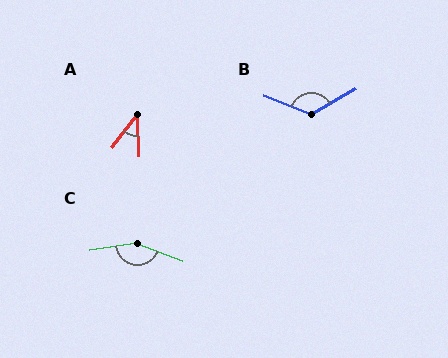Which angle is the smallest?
A, at approximately 41 degrees.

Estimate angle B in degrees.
Approximately 128 degrees.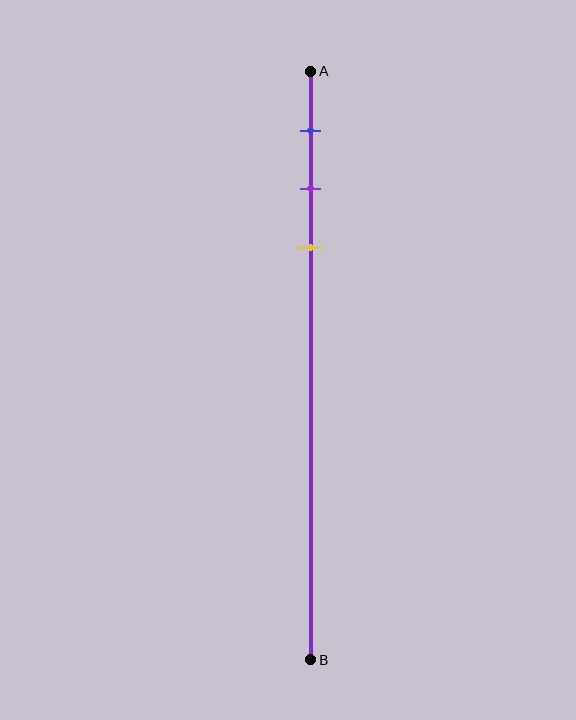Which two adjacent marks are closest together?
The purple and yellow marks are the closest adjacent pair.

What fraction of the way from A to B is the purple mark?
The purple mark is approximately 20% (0.2) of the way from A to B.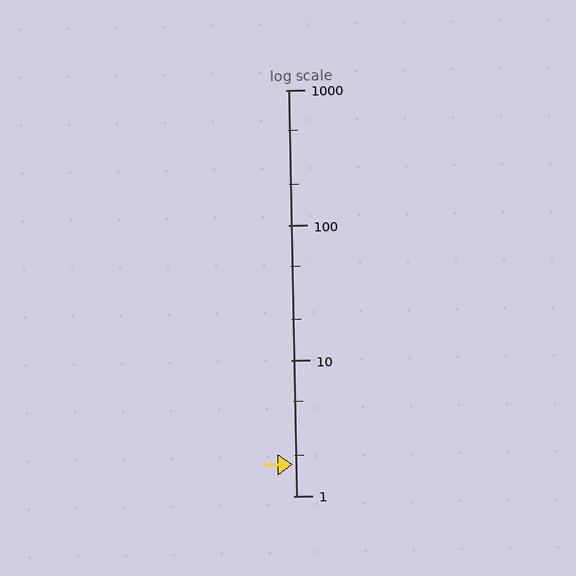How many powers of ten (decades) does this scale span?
The scale spans 3 decades, from 1 to 1000.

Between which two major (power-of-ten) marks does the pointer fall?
The pointer is between 1 and 10.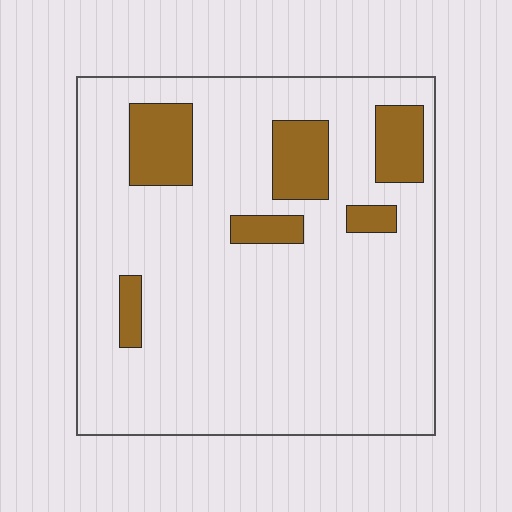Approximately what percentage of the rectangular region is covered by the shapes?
Approximately 15%.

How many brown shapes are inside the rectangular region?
6.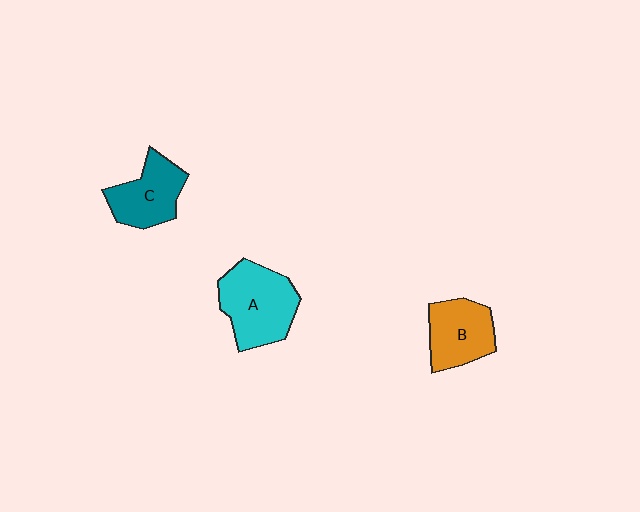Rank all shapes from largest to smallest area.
From largest to smallest: A (cyan), B (orange), C (teal).